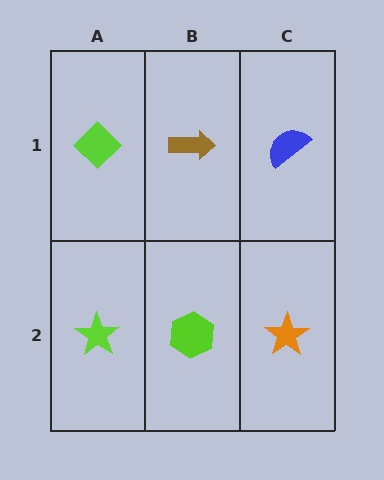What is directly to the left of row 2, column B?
A lime star.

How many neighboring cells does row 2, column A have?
2.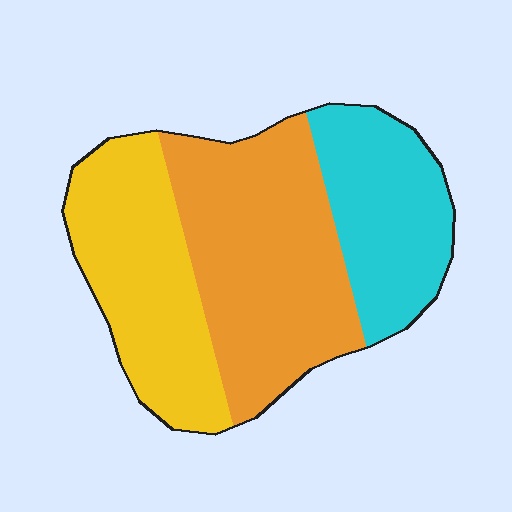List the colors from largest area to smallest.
From largest to smallest: orange, yellow, cyan.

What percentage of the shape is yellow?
Yellow covers 32% of the shape.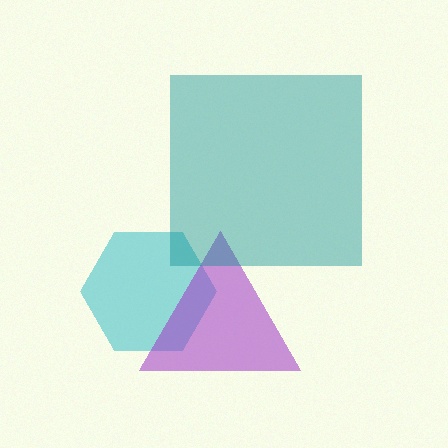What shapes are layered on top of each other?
The layered shapes are: a cyan hexagon, a purple triangle, a teal square.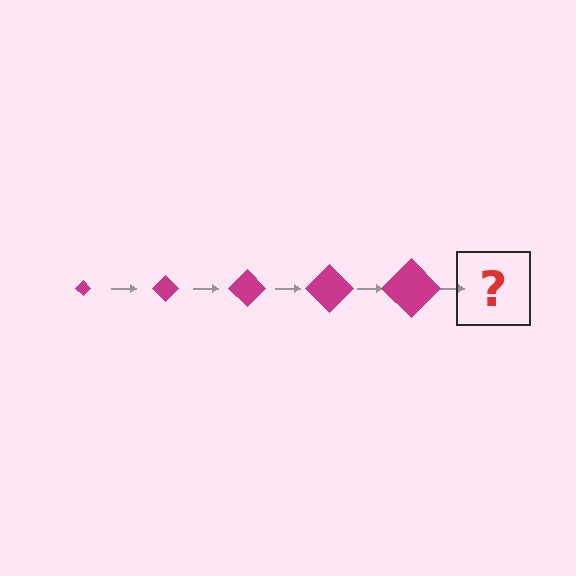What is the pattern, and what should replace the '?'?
The pattern is that the diamond gets progressively larger each step. The '?' should be a magenta diamond, larger than the previous one.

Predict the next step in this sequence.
The next step is a magenta diamond, larger than the previous one.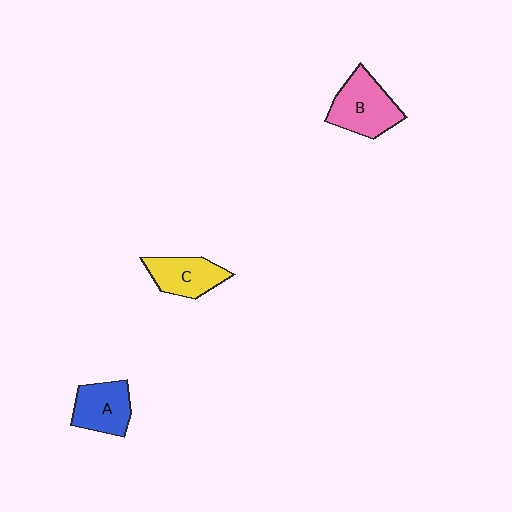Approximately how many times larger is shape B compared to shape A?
Approximately 1.2 times.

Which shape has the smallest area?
Shape C (yellow).